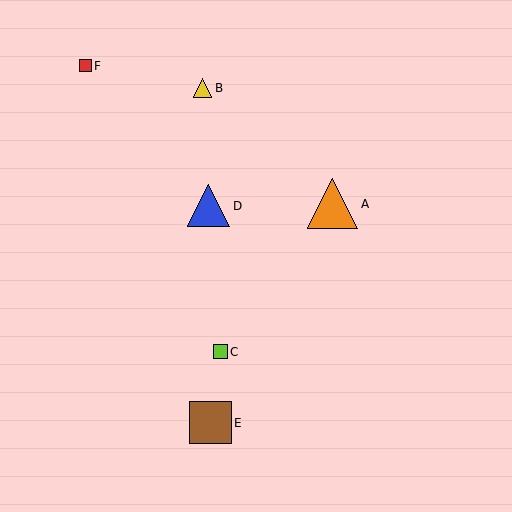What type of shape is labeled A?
Shape A is an orange triangle.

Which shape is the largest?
The orange triangle (labeled A) is the largest.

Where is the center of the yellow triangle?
The center of the yellow triangle is at (203, 88).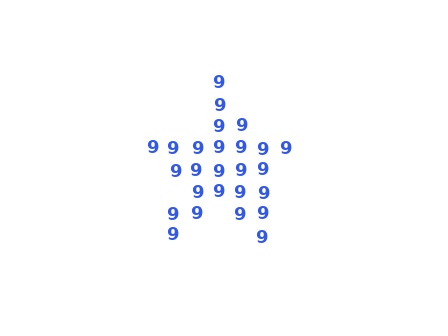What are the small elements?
The small elements are digit 9's.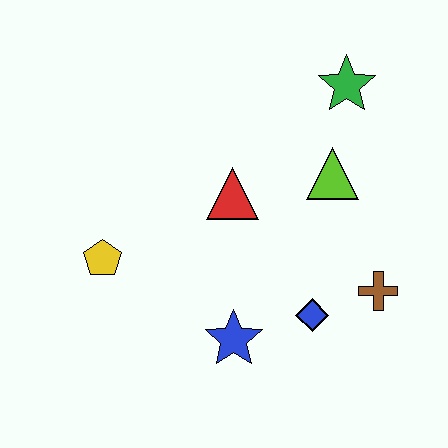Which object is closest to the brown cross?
The blue diamond is closest to the brown cross.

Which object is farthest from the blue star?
The green star is farthest from the blue star.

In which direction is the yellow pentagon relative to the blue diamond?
The yellow pentagon is to the left of the blue diamond.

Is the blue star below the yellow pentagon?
Yes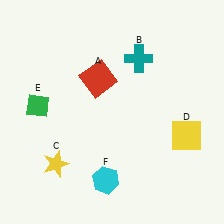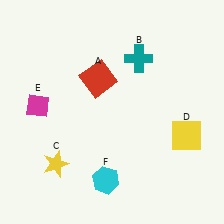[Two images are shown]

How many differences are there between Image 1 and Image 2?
There is 1 difference between the two images.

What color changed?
The diamond (E) changed from green in Image 1 to magenta in Image 2.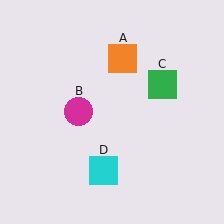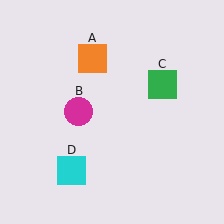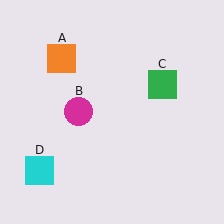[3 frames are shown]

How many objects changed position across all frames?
2 objects changed position: orange square (object A), cyan square (object D).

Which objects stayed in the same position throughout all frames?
Magenta circle (object B) and green square (object C) remained stationary.